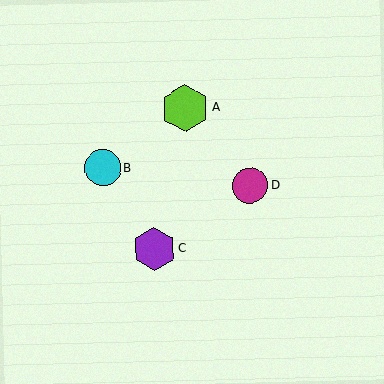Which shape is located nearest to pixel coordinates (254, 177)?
The magenta circle (labeled D) at (250, 186) is nearest to that location.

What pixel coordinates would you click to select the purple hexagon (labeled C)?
Click at (154, 249) to select the purple hexagon C.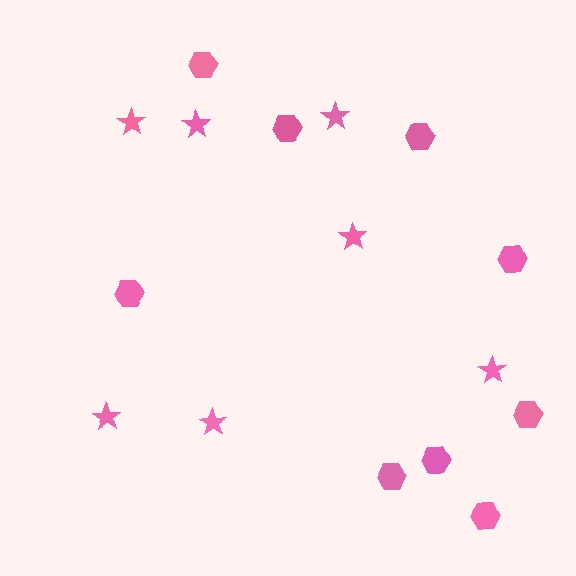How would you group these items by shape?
There are 2 groups: one group of stars (7) and one group of hexagons (9).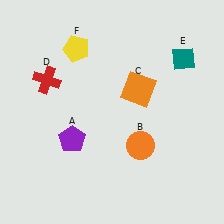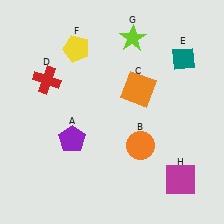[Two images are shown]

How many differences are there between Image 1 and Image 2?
There are 2 differences between the two images.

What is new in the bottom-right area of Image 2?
A magenta square (H) was added in the bottom-right area of Image 2.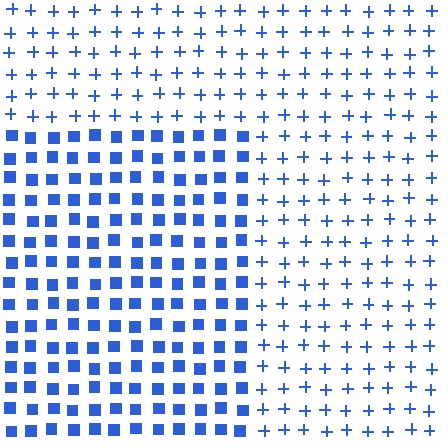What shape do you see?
I see a rectangle.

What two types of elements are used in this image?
The image uses squares inside the rectangle region and plus signs outside it.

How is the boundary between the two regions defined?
The boundary is defined by a change in element shape: squares inside vs. plus signs outside. All elements share the same color and spacing.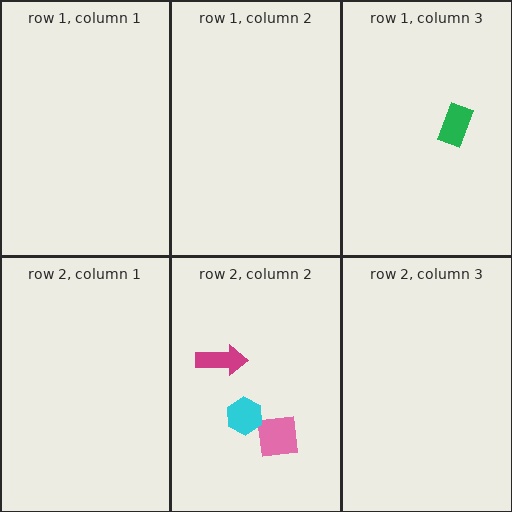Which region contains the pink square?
The row 2, column 2 region.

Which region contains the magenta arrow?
The row 2, column 2 region.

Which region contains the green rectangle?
The row 1, column 3 region.